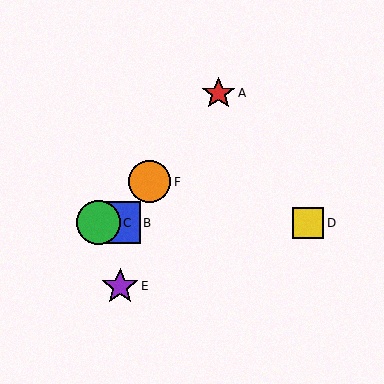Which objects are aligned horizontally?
Objects B, C, D are aligned horizontally.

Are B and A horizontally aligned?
No, B is at y≈223 and A is at y≈93.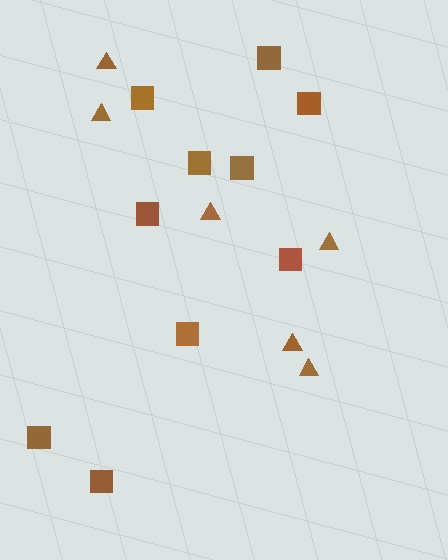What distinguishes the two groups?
There are 2 groups: one group of squares (10) and one group of triangles (6).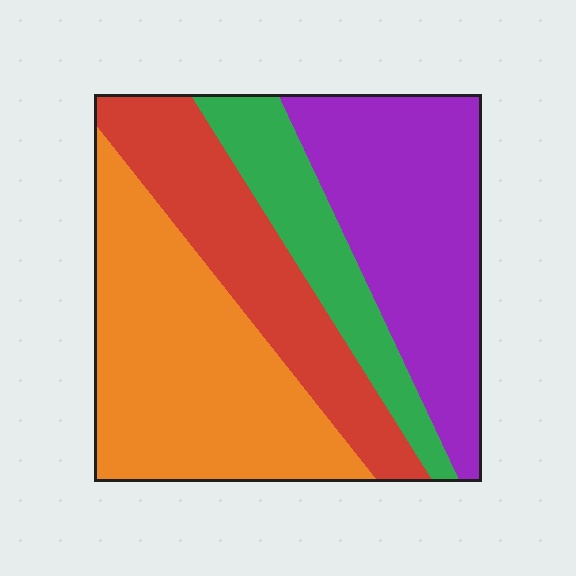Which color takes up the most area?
Orange, at roughly 35%.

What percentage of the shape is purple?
Purple covers about 30% of the shape.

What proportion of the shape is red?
Red takes up about one fifth (1/5) of the shape.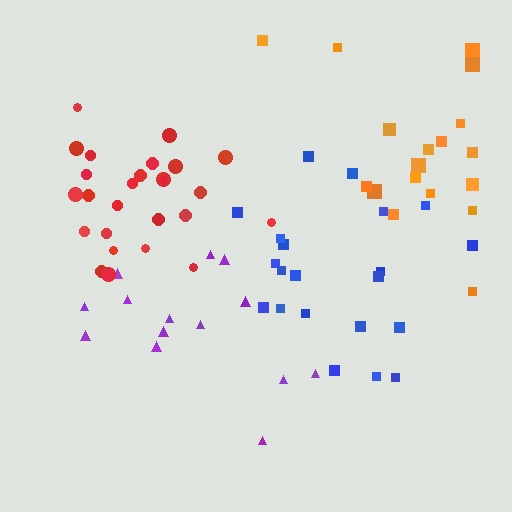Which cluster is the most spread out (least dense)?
Orange.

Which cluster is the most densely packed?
Red.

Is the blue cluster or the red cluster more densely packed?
Red.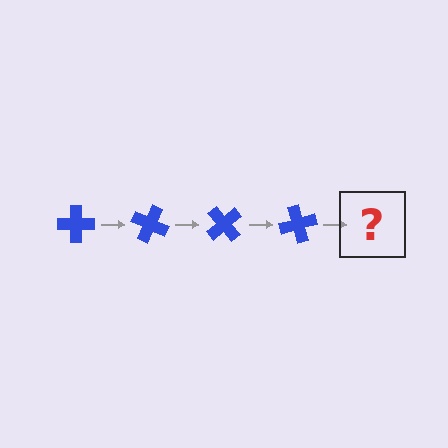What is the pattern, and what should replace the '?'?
The pattern is that the cross rotates 25 degrees each step. The '?' should be a blue cross rotated 100 degrees.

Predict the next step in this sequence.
The next step is a blue cross rotated 100 degrees.